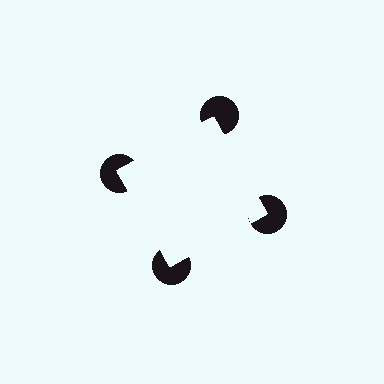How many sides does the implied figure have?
4 sides.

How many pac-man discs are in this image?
There are 4 — one at each vertex of the illusory square.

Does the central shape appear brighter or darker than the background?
It typically appears slightly brighter than the background, even though no actual brightness change is drawn.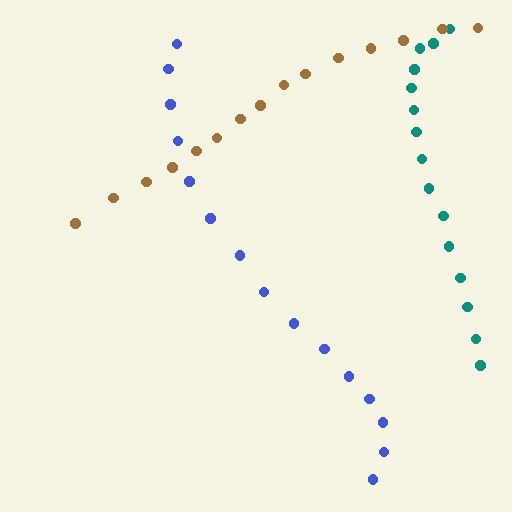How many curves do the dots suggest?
There are 3 distinct paths.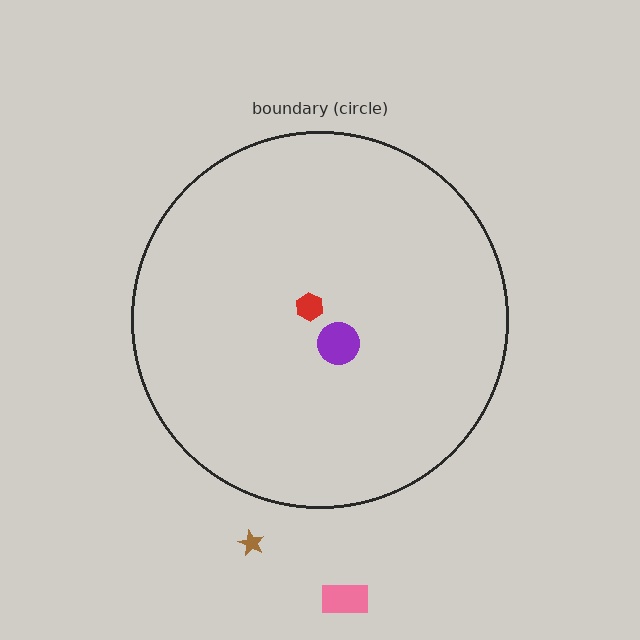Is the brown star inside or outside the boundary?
Outside.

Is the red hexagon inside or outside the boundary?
Inside.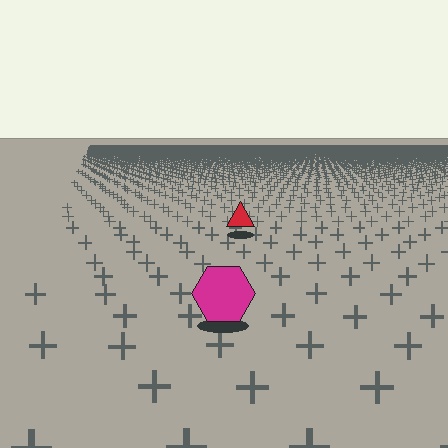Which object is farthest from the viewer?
The red triangle is farthest from the viewer. It appears smaller and the ground texture around it is denser.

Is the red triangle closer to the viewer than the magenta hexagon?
No. The magenta hexagon is closer — you can tell from the texture gradient: the ground texture is coarser near it.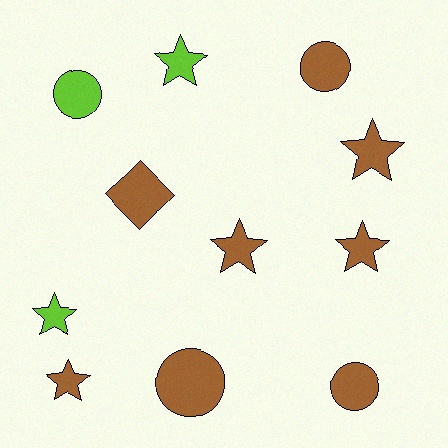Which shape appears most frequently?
Star, with 6 objects.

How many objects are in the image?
There are 11 objects.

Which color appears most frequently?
Brown, with 8 objects.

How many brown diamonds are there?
There is 1 brown diamond.